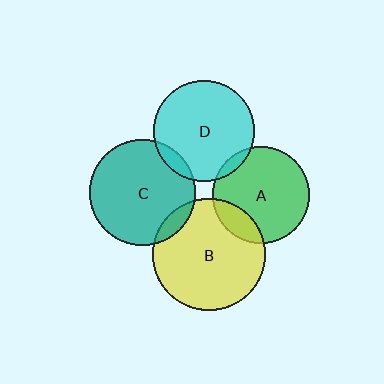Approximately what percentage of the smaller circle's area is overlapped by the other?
Approximately 5%.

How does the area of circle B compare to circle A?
Approximately 1.3 times.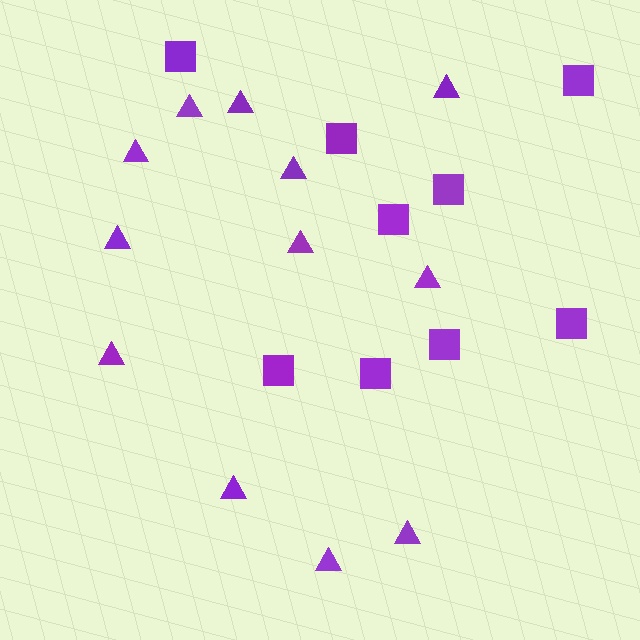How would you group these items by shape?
There are 2 groups: one group of triangles (12) and one group of squares (9).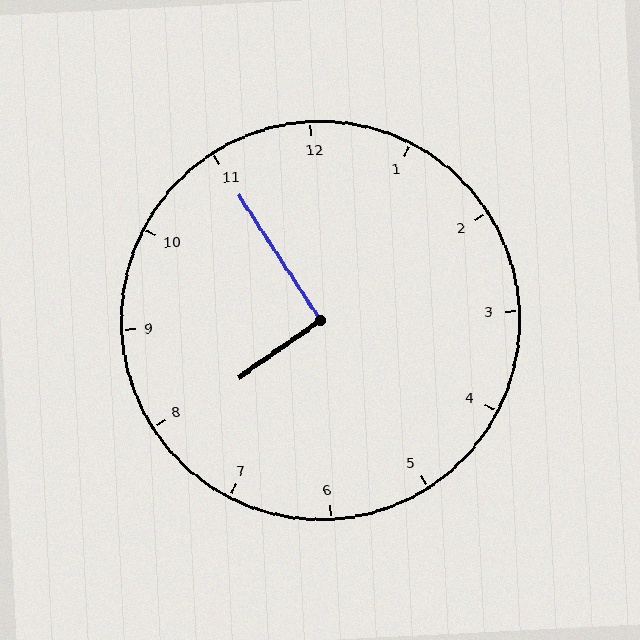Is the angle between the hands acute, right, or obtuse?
It is right.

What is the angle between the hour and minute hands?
Approximately 92 degrees.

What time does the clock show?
7:55.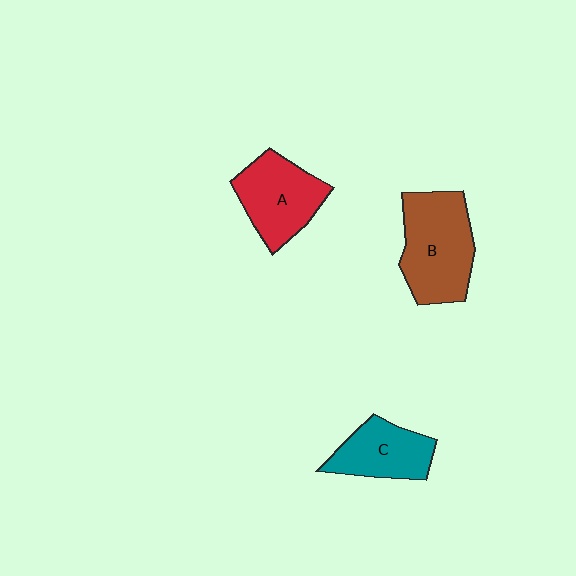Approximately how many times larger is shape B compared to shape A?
Approximately 1.2 times.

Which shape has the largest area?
Shape B (brown).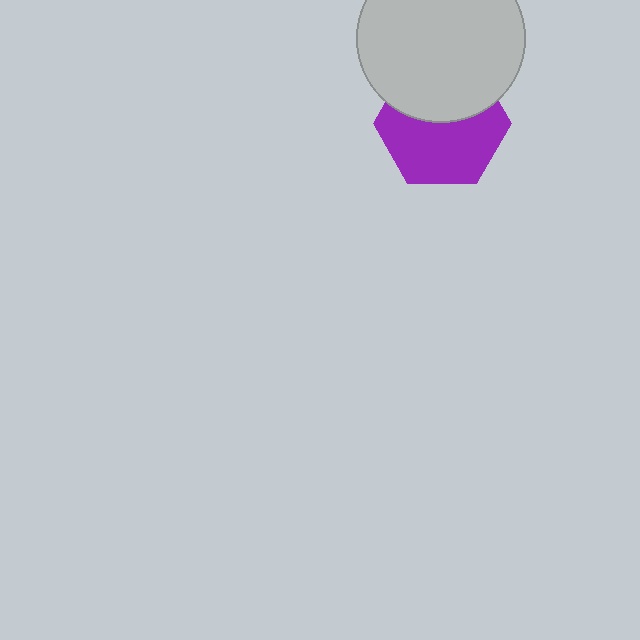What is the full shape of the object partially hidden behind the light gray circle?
The partially hidden object is a purple hexagon.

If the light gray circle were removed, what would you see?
You would see the complete purple hexagon.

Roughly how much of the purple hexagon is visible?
About half of it is visible (roughly 59%).